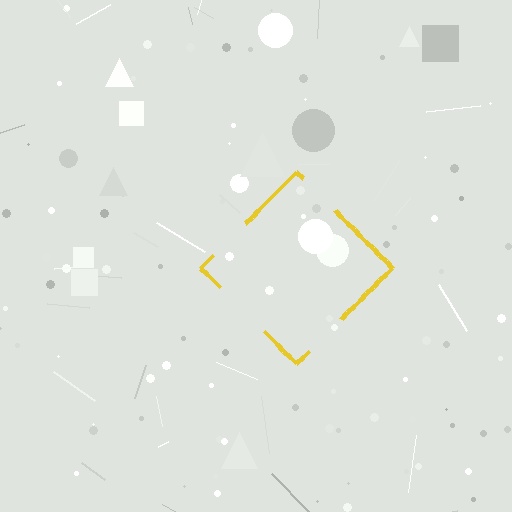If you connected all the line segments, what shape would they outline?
They would outline a diamond.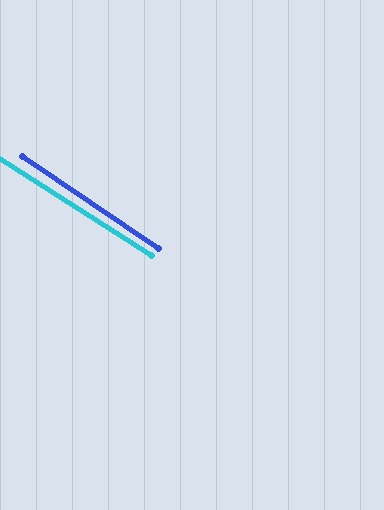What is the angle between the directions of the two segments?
Approximately 2 degrees.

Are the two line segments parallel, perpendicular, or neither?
Parallel — their directions differ by only 1.6°.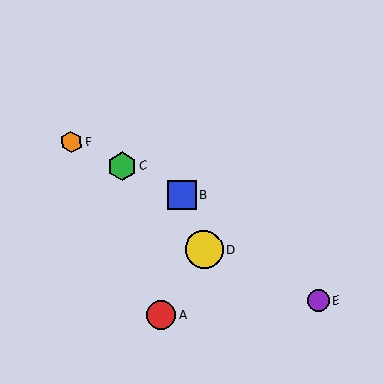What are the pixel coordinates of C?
Object C is at (122, 166).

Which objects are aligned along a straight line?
Objects B, C, F are aligned along a straight line.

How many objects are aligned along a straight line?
3 objects (B, C, F) are aligned along a straight line.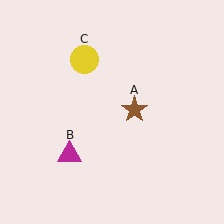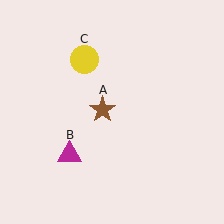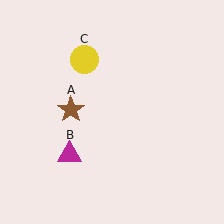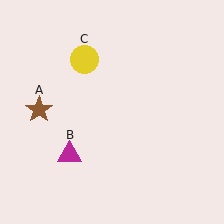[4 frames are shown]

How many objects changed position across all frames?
1 object changed position: brown star (object A).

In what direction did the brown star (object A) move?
The brown star (object A) moved left.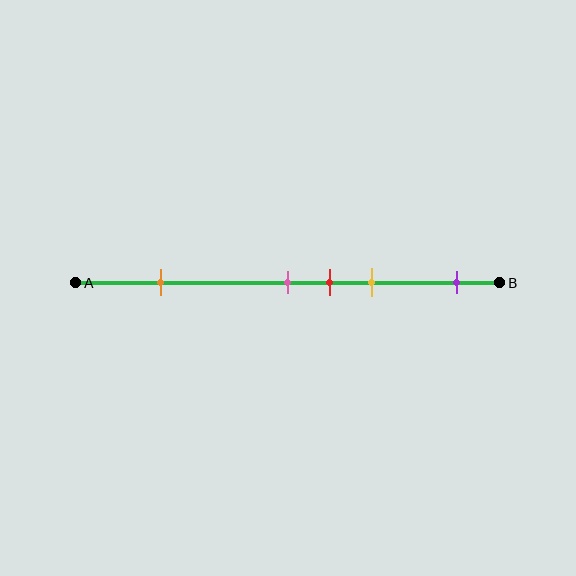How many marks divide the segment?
There are 5 marks dividing the segment.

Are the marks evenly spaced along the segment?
No, the marks are not evenly spaced.